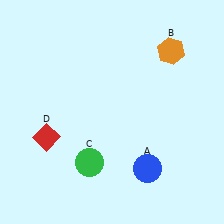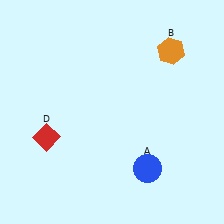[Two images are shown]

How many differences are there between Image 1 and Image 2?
There is 1 difference between the two images.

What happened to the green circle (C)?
The green circle (C) was removed in Image 2. It was in the bottom-left area of Image 1.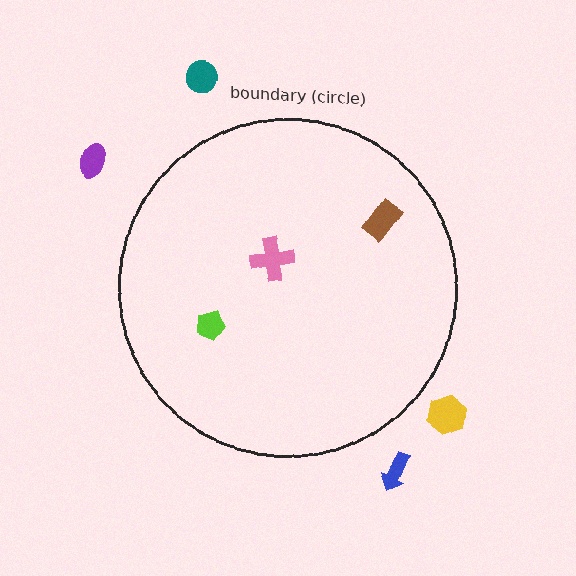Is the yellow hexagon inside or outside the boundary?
Outside.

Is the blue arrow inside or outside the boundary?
Outside.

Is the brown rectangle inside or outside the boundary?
Inside.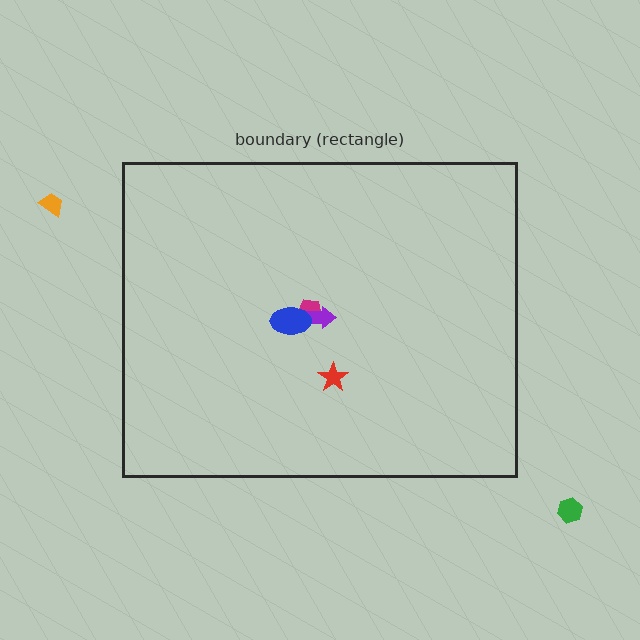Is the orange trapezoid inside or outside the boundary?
Outside.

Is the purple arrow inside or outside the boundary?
Inside.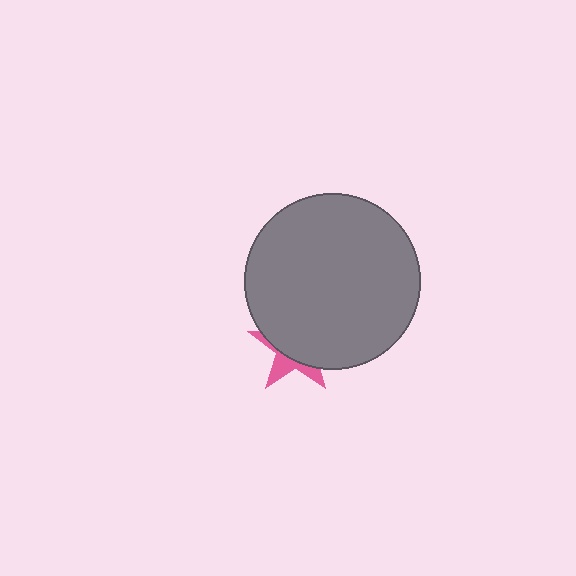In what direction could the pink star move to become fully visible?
The pink star could move down. That would shift it out from behind the gray circle entirely.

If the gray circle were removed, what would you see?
You would see the complete pink star.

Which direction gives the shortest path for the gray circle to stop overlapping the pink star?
Moving up gives the shortest separation.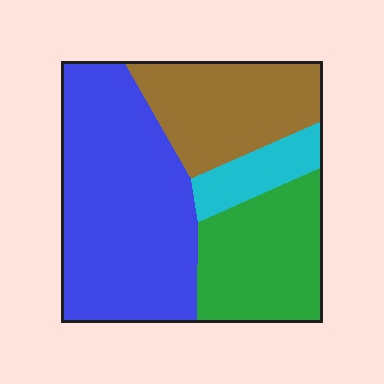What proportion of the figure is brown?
Brown takes up about one quarter (1/4) of the figure.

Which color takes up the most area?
Blue, at roughly 45%.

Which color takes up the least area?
Cyan, at roughly 10%.